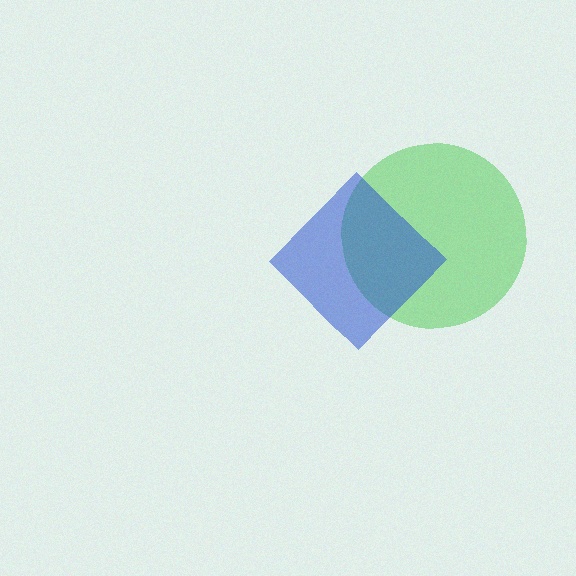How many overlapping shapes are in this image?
There are 2 overlapping shapes in the image.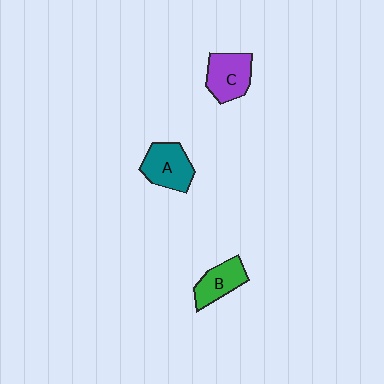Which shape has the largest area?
Shape A (teal).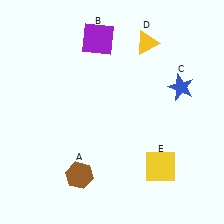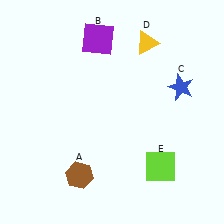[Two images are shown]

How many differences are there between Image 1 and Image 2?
There is 1 difference between the two images.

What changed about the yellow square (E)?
In Image 1, E is yellow. In Image 2, it changed to lime.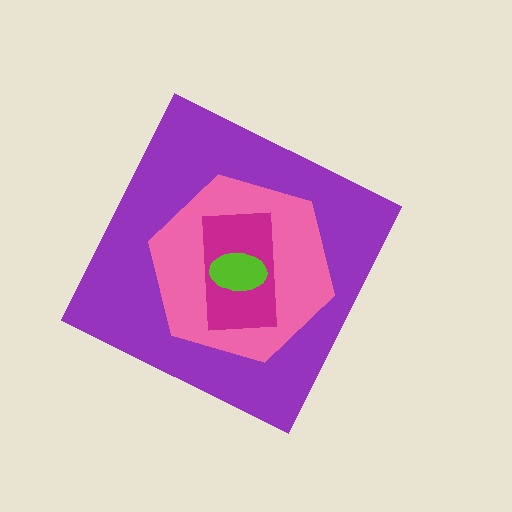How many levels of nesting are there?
4.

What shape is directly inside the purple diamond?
The pink hexagon.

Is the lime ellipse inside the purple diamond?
Yes.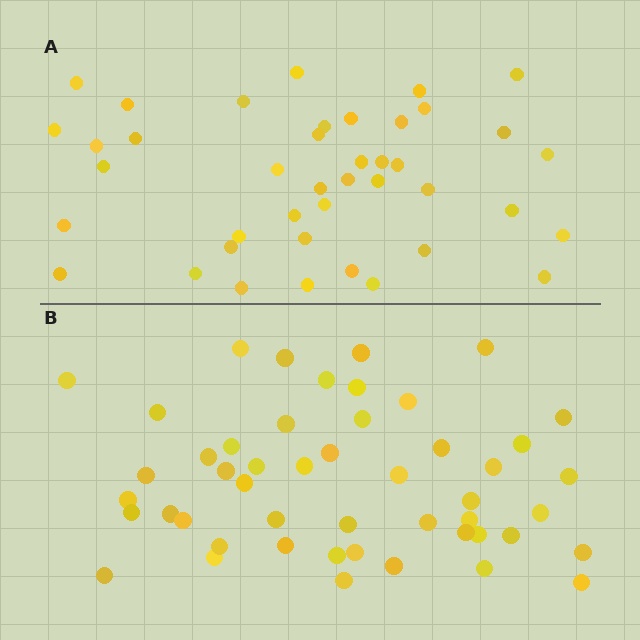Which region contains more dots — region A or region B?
Region B (the bottom region) has more dots.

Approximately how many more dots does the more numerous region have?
Region B has roughly 8 or so more dots than region A.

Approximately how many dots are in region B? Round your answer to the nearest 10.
About 50 dots. (The exact count is 49, which rounds to 50.)